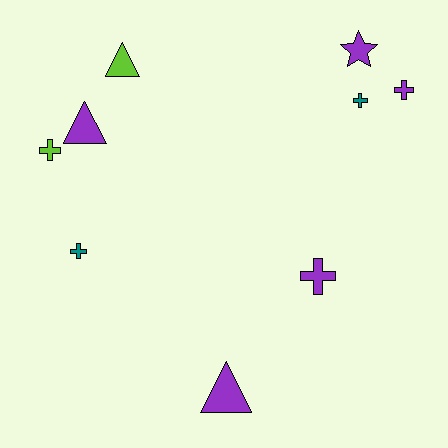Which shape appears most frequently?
Cross, with 5 objects.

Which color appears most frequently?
Purple, with 5 objects.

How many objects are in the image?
There are 9 objects.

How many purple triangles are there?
There are 2 purple triangles.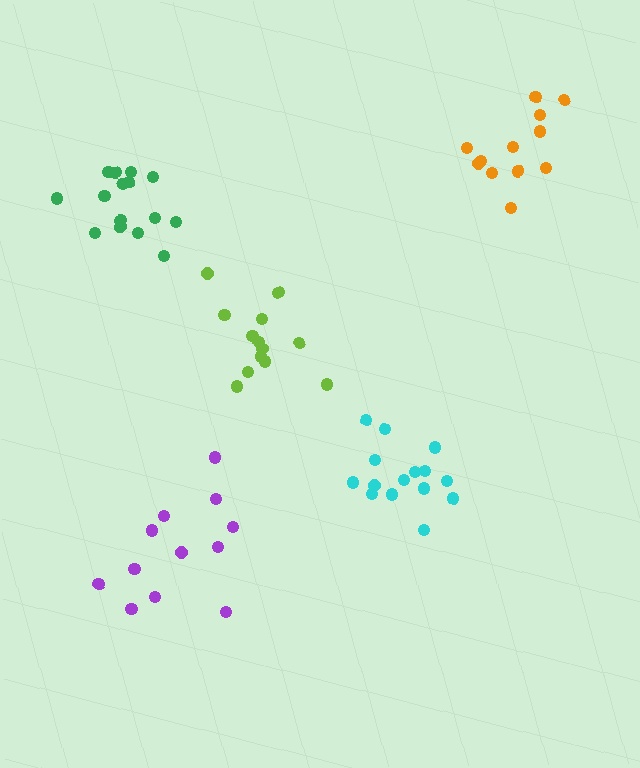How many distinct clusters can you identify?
There are 5 distinct clusters.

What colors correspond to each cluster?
The clusters are colored: cyan, purple, orange, lime, green.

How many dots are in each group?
Group 1: 15 dots, Group 2: 12 dots, Group 3: 12 dots, Group 4: 13 dots, Group 5: 15 dots (67 total).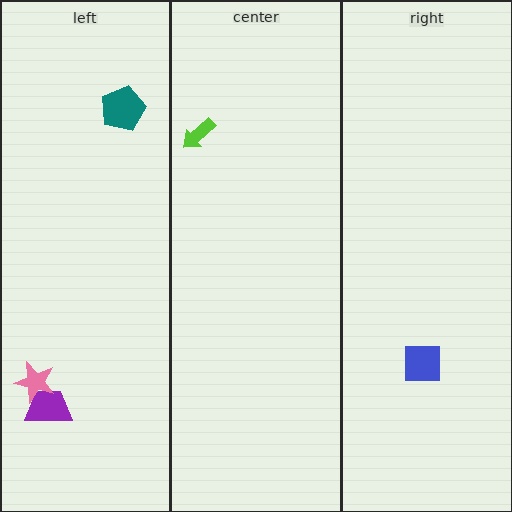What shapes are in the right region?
The blue square.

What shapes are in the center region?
The lime arrow.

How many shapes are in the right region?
1.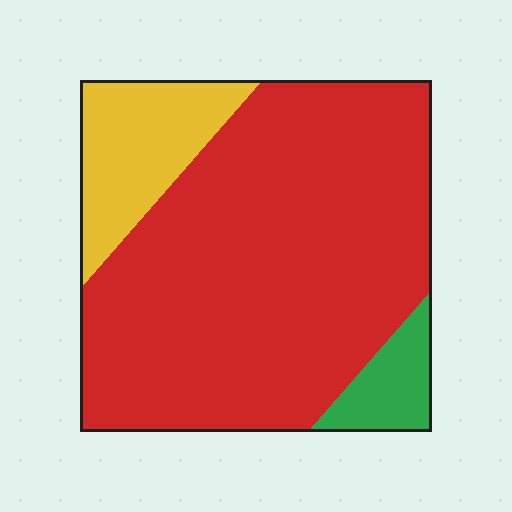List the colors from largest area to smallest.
From largest to smallest: red, yellow, green.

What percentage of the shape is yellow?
Yellow takes up about one sixth (1/6) of the shape.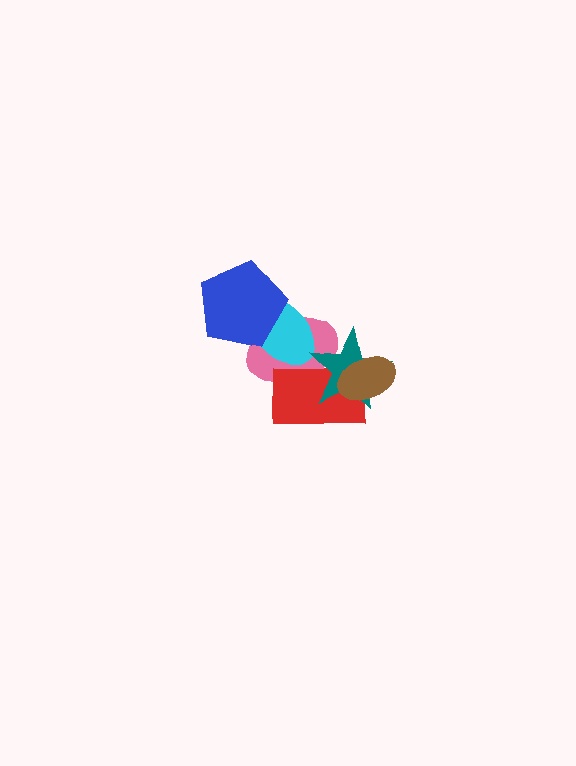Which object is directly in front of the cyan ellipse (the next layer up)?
The red rectangle is directly in front of the cyan ellipse.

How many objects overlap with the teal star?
3 objects overlap with the teal star.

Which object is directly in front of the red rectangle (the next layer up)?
The teal star is directly in front of the red rectangle.